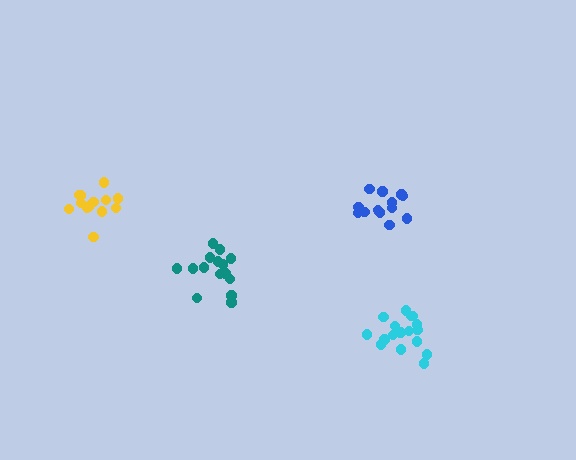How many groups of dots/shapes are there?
There are 4 groups.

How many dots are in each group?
Group 1: 15 dots, Group 2: 18 dots, Group 3: 13 dots, Group 4: 16 dots (62 total).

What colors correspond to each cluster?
The clusters are colored: blue, cyan, yellow, teal.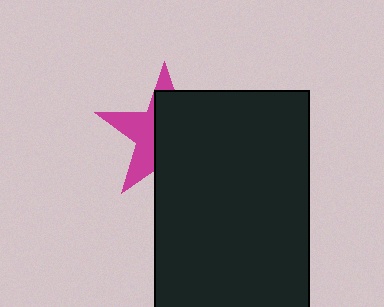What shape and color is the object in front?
The object in front is a black rectangle.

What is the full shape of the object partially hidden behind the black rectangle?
The partially hidden object is a magenta star.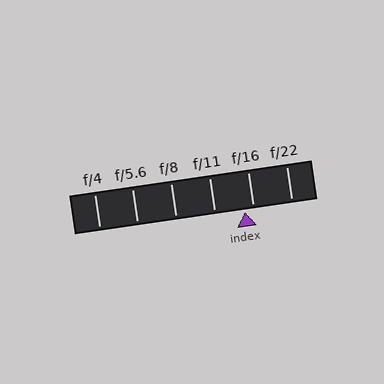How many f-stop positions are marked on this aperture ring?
There are 6 f-stop positions marked.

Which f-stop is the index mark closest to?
The index mark is closest to f/16.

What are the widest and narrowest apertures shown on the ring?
The widest aperture shown is f/4 and the narrowest is f/22.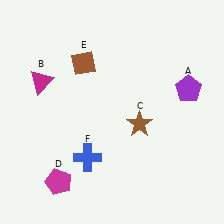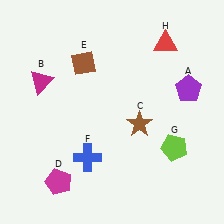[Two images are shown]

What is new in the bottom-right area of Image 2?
A lime pentagon (G) was added in the bottom-right area of Image 2.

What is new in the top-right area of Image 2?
A red triangle (H) was added in the top-right area of Image 2.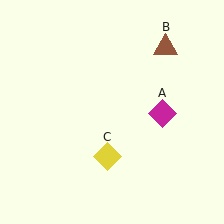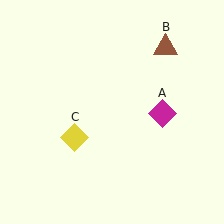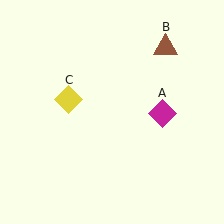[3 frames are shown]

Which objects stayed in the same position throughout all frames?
Magenta diamond (object A) and brown triangle (object B) remained stationary.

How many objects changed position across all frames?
1 object changed position: yellow diamond (object C).